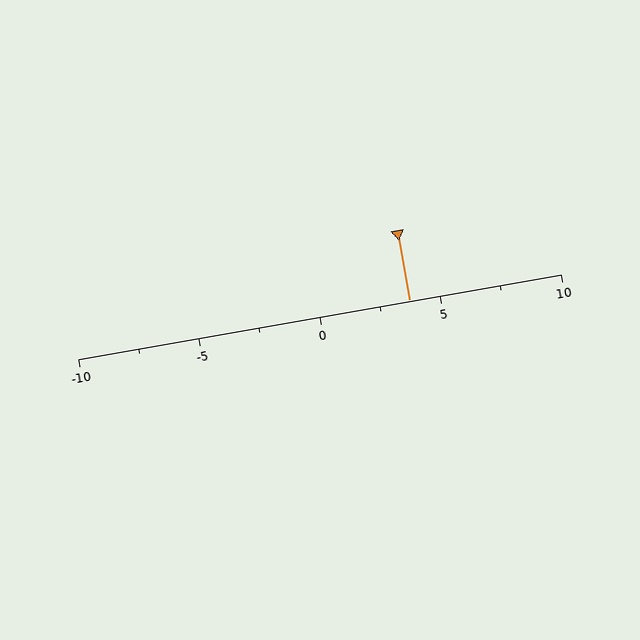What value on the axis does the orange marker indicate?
The marker indicates approximately 3.8.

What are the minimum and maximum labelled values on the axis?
The axis runs from -10 to 10.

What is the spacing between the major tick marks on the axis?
The major ticks are spaced 5 apart.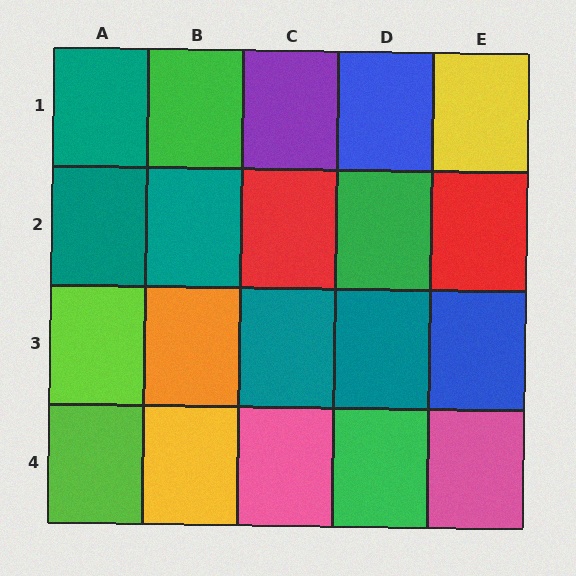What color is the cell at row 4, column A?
Lime.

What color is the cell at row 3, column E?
Blue.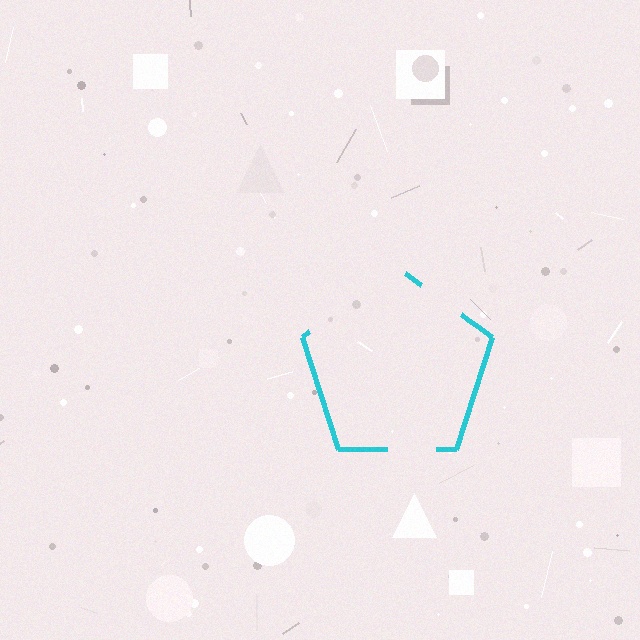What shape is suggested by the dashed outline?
The dashed outline suggests a pentagon.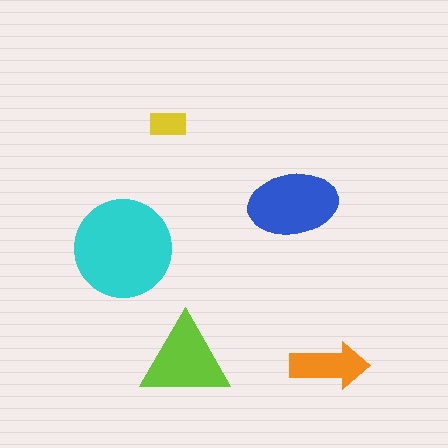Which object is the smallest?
The yellow rectangle.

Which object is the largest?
The cyan circle.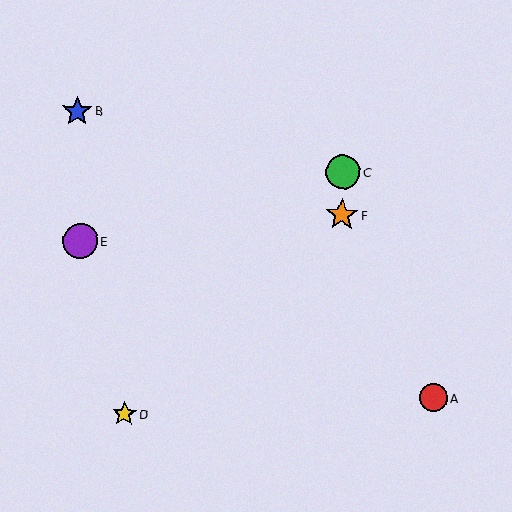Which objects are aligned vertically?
Objects C, F are aligned vertically.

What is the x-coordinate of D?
Object D is at x≈124.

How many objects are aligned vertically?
2 objects (C, F) are aligned vertically.